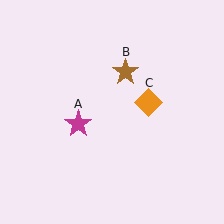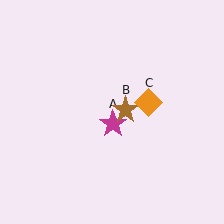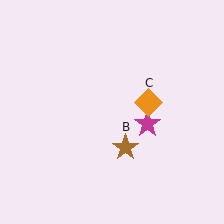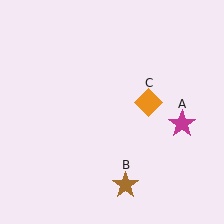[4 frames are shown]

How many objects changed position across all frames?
2 objects changed position: magenta star (object A), brown star (object B).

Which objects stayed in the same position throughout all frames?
Orange diamond (object C) remained stationary.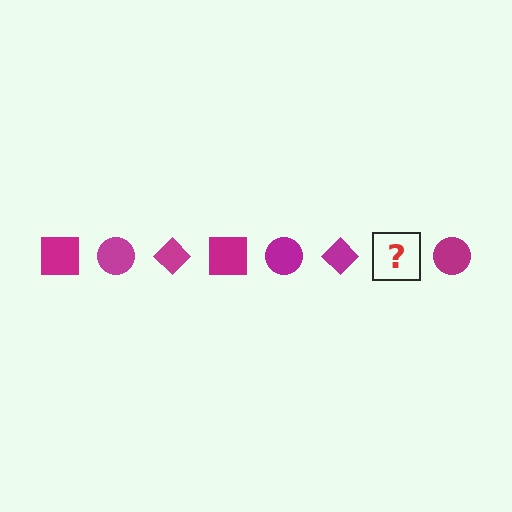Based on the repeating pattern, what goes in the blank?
The blank should be a magenta square.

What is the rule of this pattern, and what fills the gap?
The rule is that the pattern cycles through square, circle, diamond shapes in magenta. The gap should be filled with a magenta square.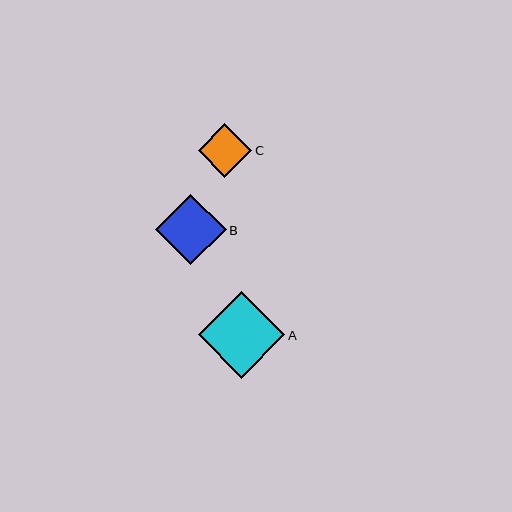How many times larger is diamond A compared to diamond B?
Diamond A is approximately 1.2 times the size of diamond B.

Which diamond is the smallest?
Diamond C is the smallest with a size of approximately 54 pixels.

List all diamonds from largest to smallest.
From largest to smallest: A, B, C.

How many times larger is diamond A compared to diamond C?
Diamond A is approximately 1.6 times the size of diamond C.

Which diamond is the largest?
Diamond A is the largest with a size of approximately 87 pixels.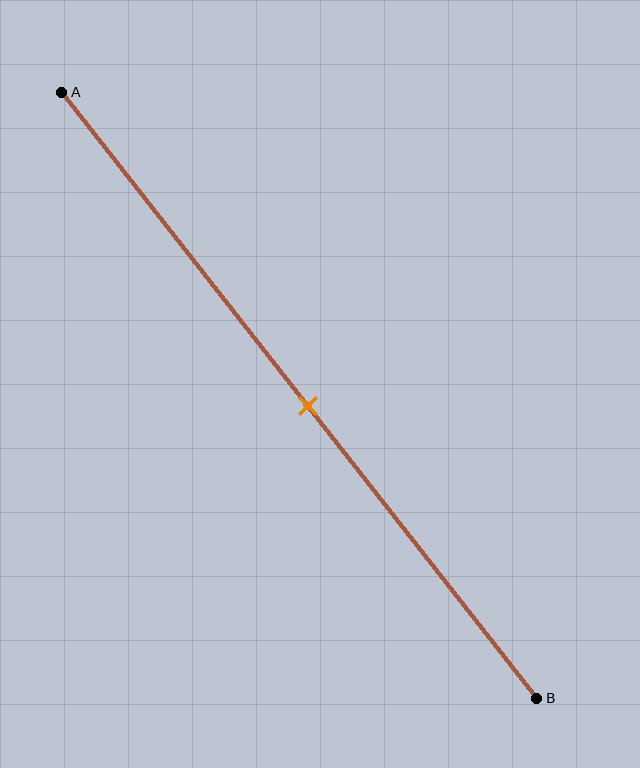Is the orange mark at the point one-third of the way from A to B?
No, the mark is at about 50% from A, not at the 33% one-third point.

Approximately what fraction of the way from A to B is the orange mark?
The orange mark is approximately 50% of the way from A to B.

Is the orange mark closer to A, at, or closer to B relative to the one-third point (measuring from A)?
The orange mark is closer to point B than the one-third point of segment AB.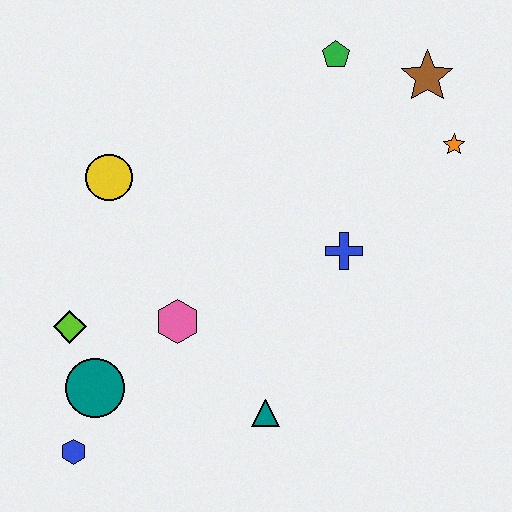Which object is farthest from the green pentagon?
The blue hexagon is farthest from the green pentagon.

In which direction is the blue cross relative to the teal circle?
The blue cross is to the right of the teal circle.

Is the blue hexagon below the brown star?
Yes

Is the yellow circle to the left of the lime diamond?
No